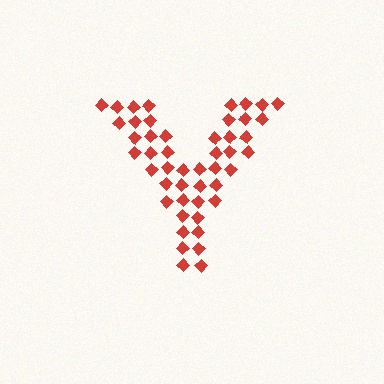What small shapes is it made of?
It is made of small diamonds.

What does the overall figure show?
The overall figure shows the letter Y.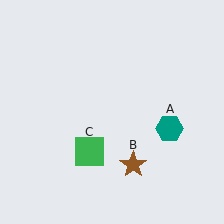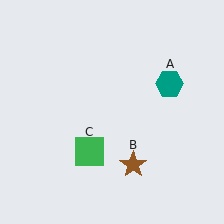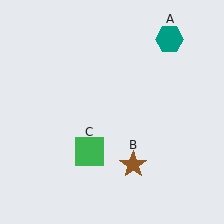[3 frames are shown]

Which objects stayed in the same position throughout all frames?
Brown star (object B) and green square (object C) remained stationary.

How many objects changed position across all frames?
1 object changed position: teal hexagon (object A).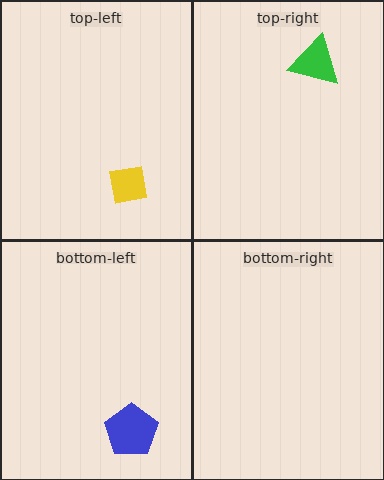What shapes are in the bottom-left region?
The blue pentagon.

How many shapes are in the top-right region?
1.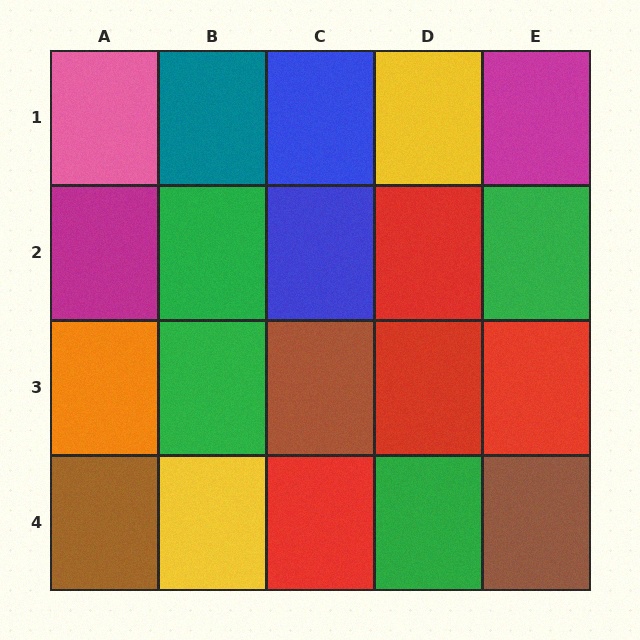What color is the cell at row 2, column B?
Green.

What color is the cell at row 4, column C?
Red.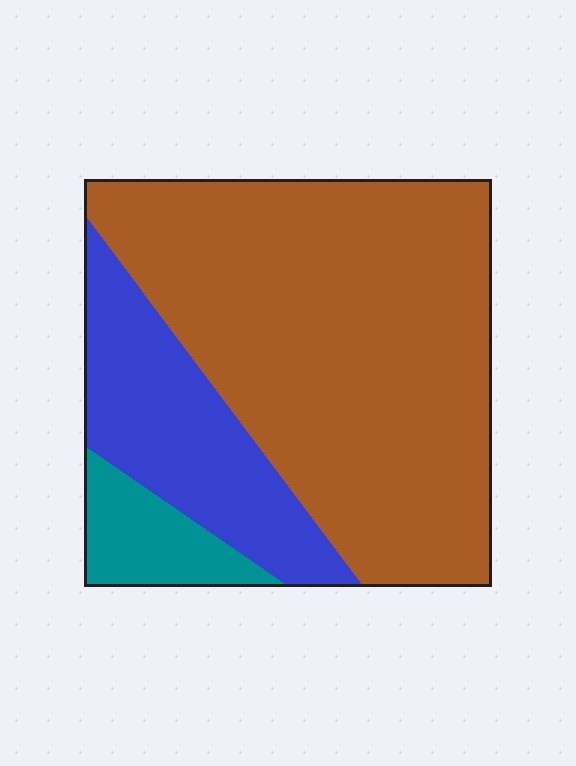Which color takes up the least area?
Teal, at roughly 10%.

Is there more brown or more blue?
Brown.